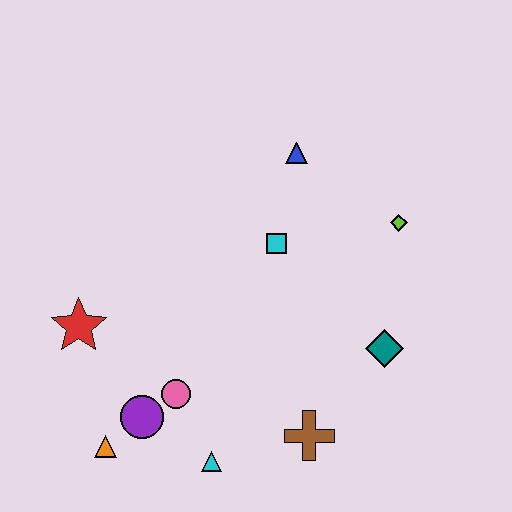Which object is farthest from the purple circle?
The lime diamond is farthest from the purple circle.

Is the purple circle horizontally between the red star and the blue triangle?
Yes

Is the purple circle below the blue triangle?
Yes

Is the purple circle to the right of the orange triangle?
Yes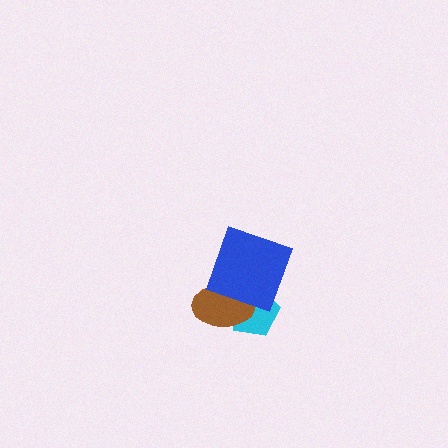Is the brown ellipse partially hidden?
Yes, it is partially covered by another shape.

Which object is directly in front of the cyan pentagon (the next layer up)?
The brown ellipse is directly in front of the cyan pentagon.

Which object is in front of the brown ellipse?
The blue diamond is in front of the brown ellipse.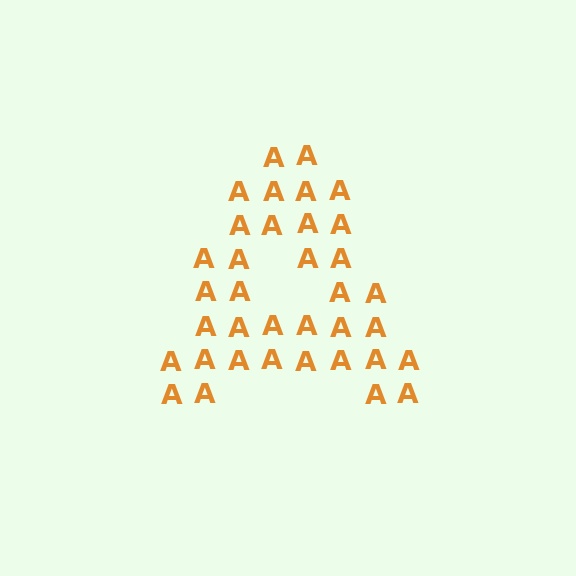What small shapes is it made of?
It is made of small letter A's.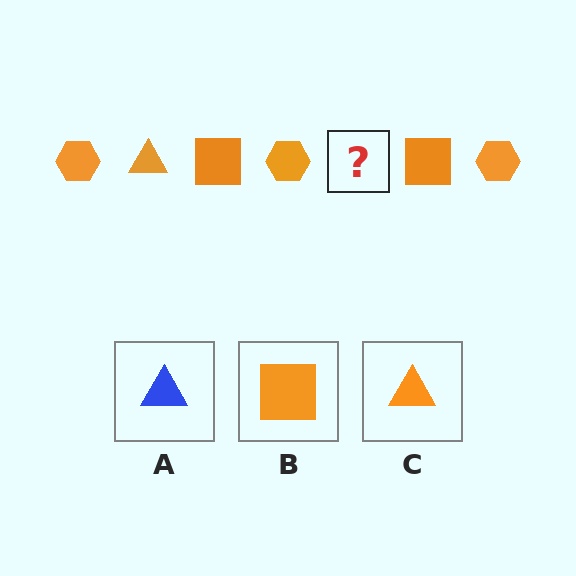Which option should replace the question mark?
Option C.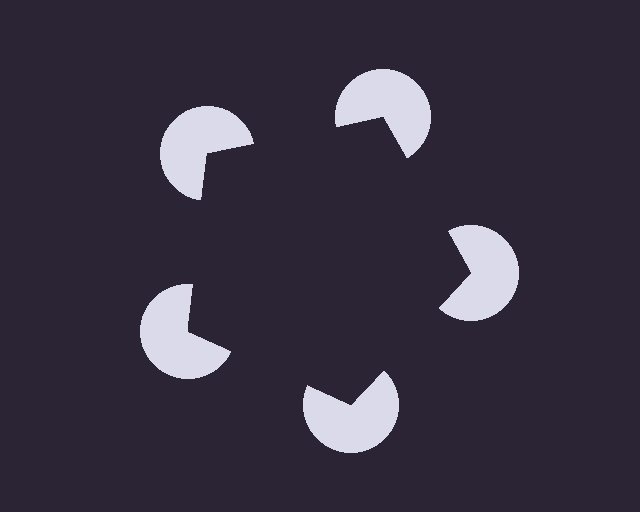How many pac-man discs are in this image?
There are 5 — one at each vertex of the illusory pentagon.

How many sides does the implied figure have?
5 sides.